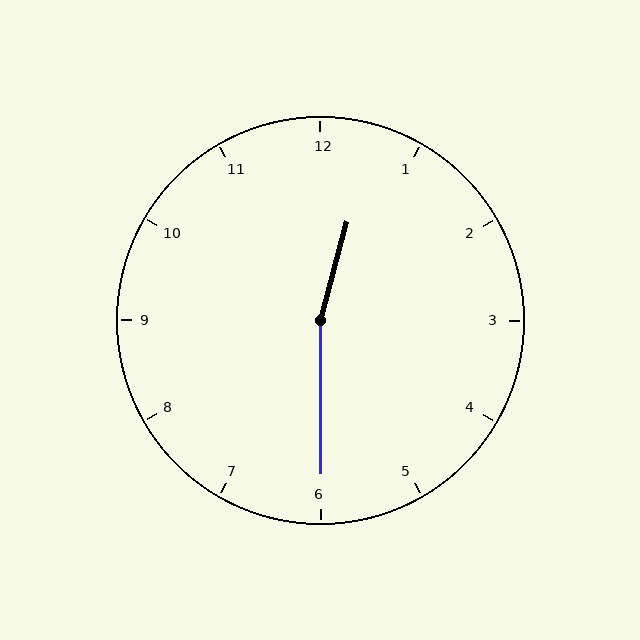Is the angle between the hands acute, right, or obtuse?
It is obtuse.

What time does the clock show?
12:30.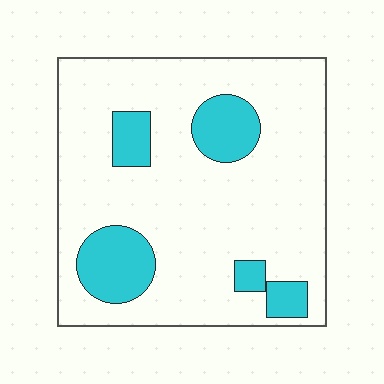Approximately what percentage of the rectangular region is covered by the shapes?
Approximately 20%.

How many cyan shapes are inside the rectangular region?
5.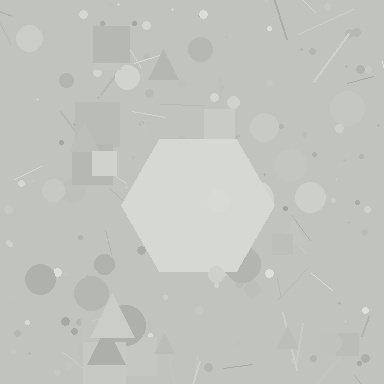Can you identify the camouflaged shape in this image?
The camouflaged shape is a hexagon.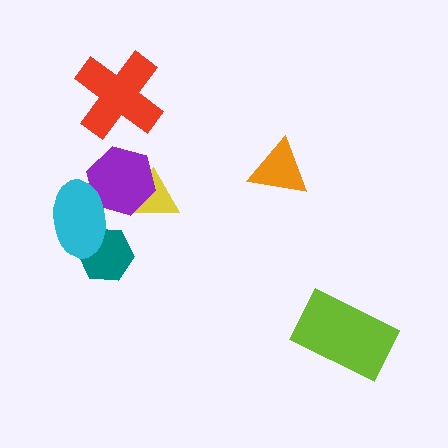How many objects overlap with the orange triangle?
0 objects overlap with the orange triangle.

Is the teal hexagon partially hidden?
Yes, it is partially covered by another shape.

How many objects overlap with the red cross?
0 objects overlap with the red cross.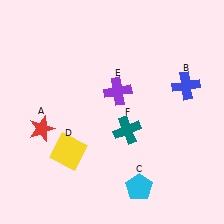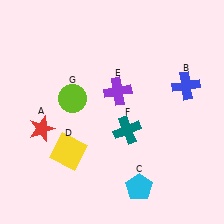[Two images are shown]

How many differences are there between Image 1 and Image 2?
There is 1 difference between the two images.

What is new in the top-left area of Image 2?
A lime circle (G) was added in the top-left area of Image 2.